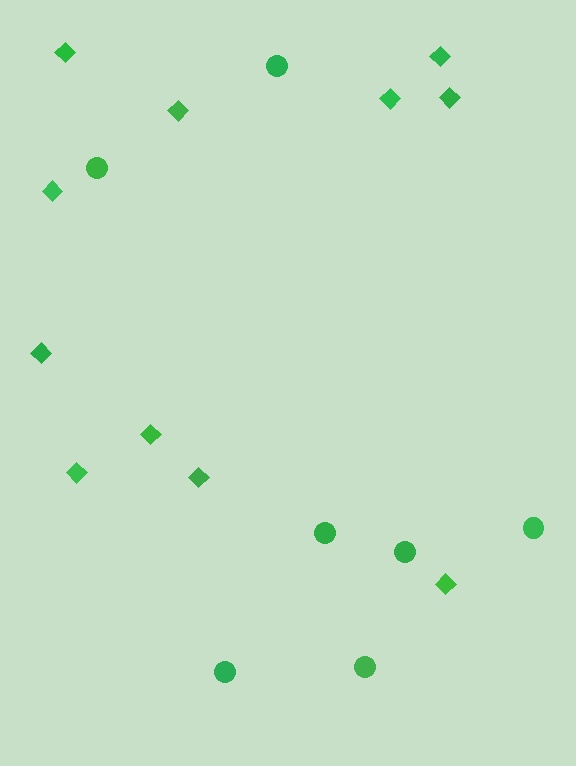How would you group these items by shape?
There are 2 groups: one group of diamonds (11) and one group of circles (7).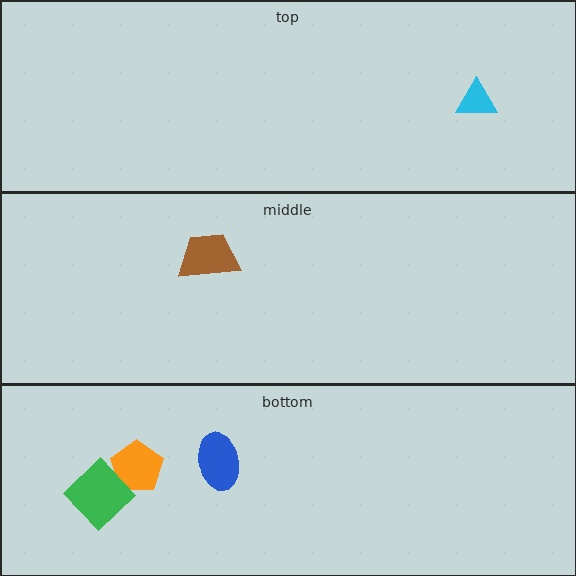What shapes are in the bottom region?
The blue ellipse, the orange pentagon, the green diamond.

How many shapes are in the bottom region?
3.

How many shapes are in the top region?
1.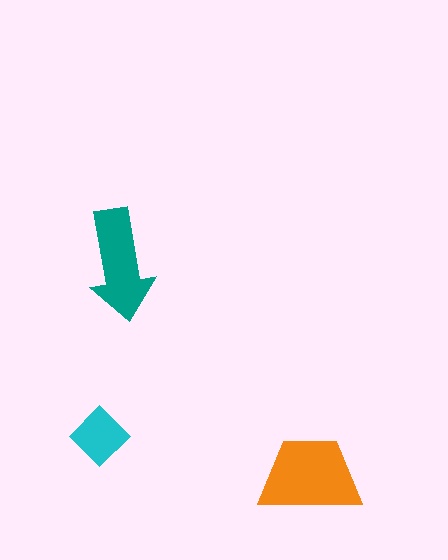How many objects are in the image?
There are 3 objects in the image.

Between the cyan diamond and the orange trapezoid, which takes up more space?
The orange trapezoid.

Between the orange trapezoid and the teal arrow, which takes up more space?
The orange trapezoid.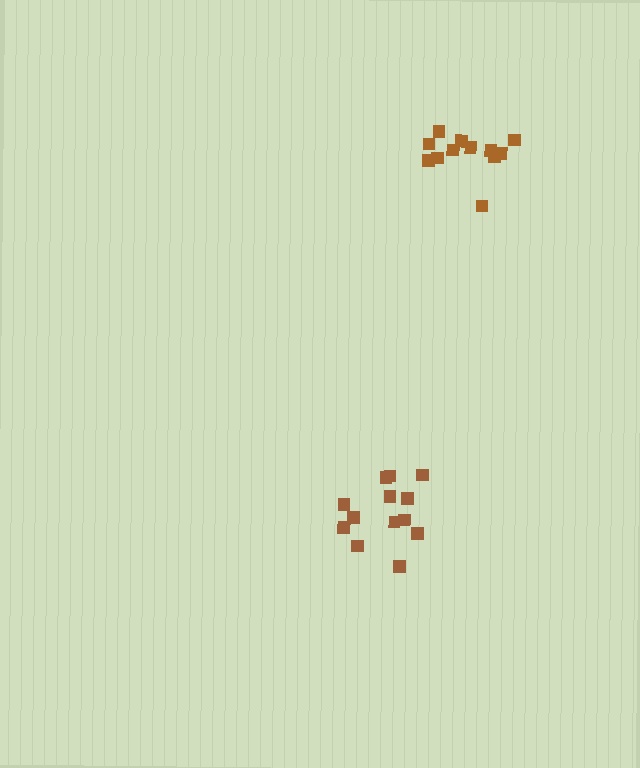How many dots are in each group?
Group 1: 13 dots, Group 2: 12 dots (25 total).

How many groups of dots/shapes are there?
There are 2 groups.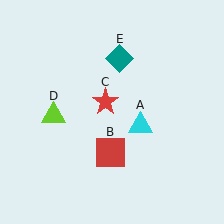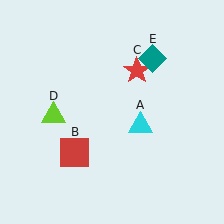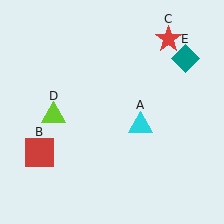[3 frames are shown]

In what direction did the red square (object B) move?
The red square (object B) moved left.